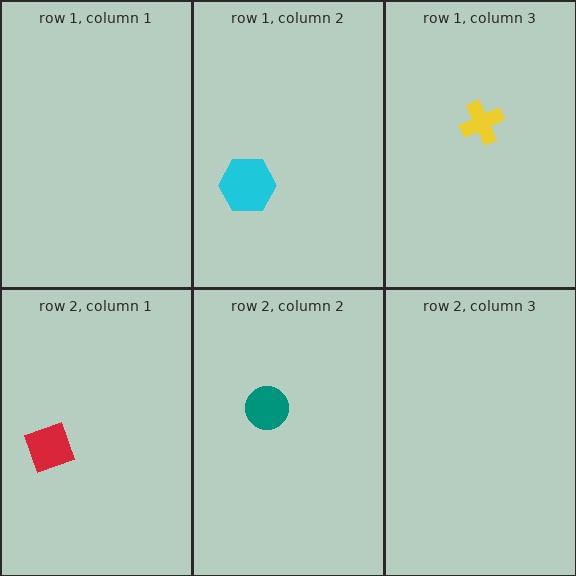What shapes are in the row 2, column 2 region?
The teal circle.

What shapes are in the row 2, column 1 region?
The red square.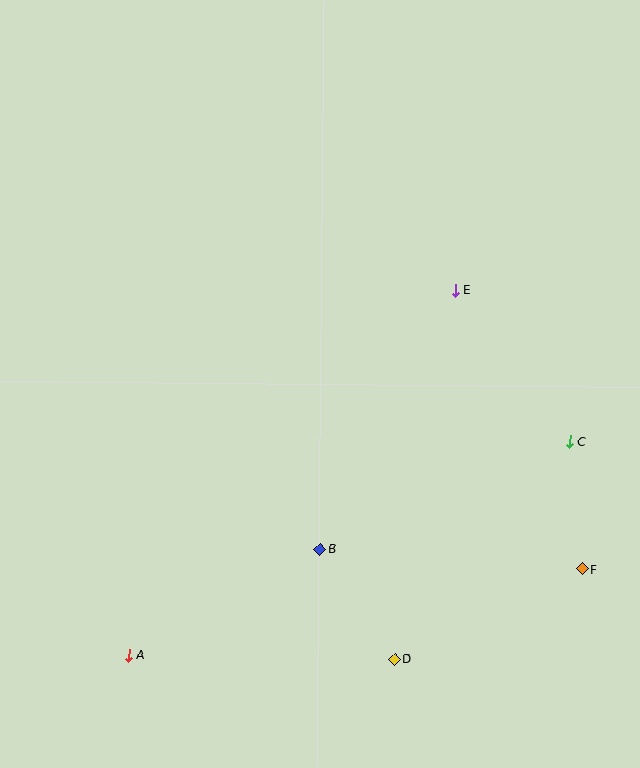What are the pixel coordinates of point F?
Point F is at (582, 569).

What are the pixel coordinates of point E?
Point E is at (455, 290).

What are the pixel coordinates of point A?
Point A is at (129, 655).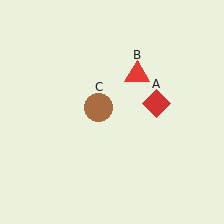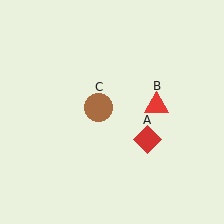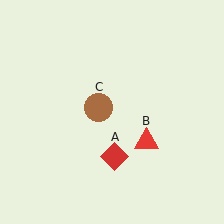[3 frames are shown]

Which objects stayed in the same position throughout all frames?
Brown circle (object C) remained stationary.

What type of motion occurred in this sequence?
The red diamond (object A), red triangle (object B) rotated clockwise around the center of the scene.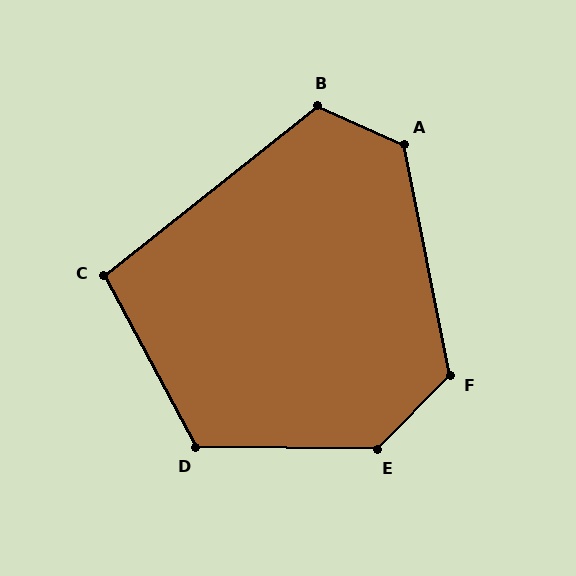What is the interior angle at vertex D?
Approximately 118 degrees (obtuse).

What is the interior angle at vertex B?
Approximately 117 degrees (obtuse).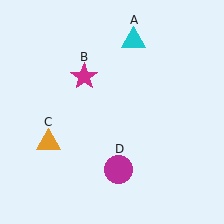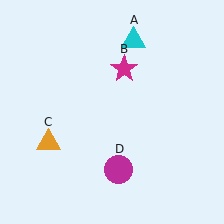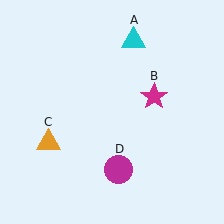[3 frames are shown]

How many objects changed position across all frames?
1 object changed position: magenta star (object B).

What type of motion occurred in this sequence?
The magenta star (object B) rotated clockwise around the center of the scene.